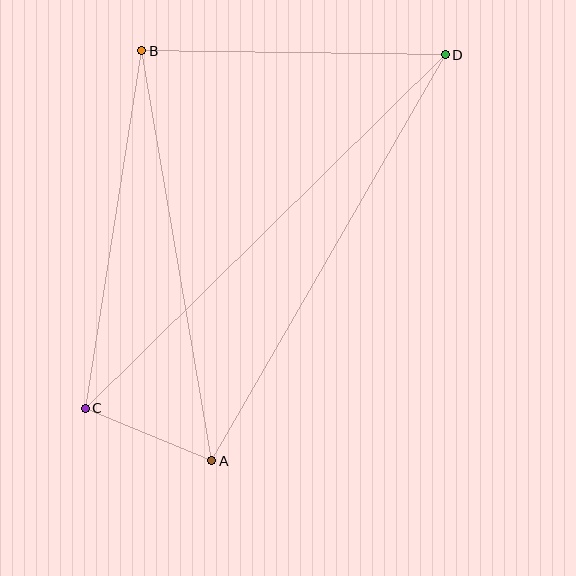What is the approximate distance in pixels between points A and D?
The distance between A and D is approximately 469 pixels.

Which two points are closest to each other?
Points A and C are closest to each other.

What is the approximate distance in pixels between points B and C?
The distance between B and C is approximately 362 pixels.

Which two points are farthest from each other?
Points C and D are farthest from each other.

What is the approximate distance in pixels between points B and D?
The distance between B and D is approximately 303 pixels.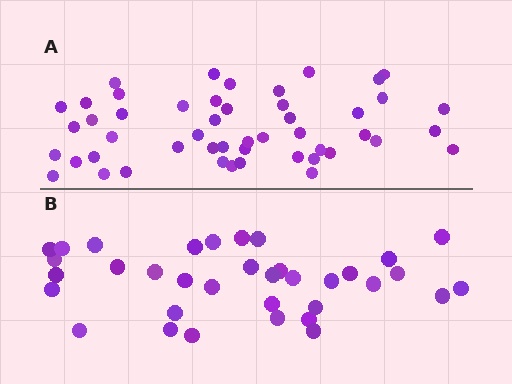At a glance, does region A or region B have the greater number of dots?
Region A (the top region) has more dots.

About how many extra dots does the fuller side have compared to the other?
Region A has approximately 15 more dots than region B.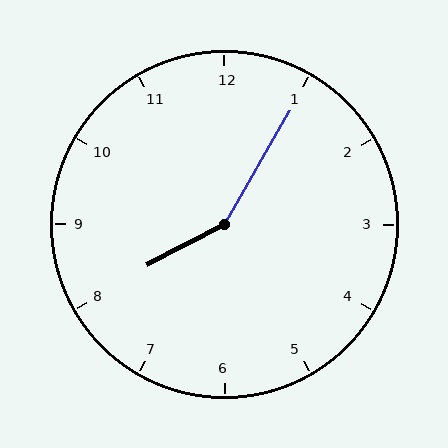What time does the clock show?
8:05.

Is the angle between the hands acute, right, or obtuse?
It is obtuse.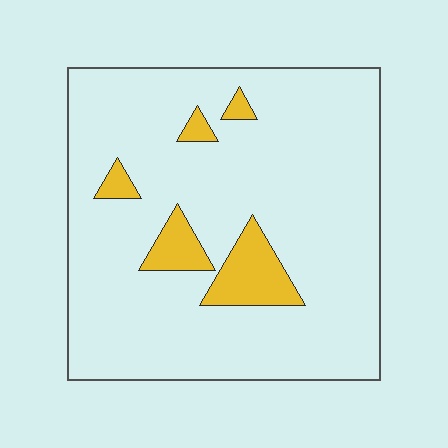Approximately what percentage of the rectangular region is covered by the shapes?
Approximately 10%.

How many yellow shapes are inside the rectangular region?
5.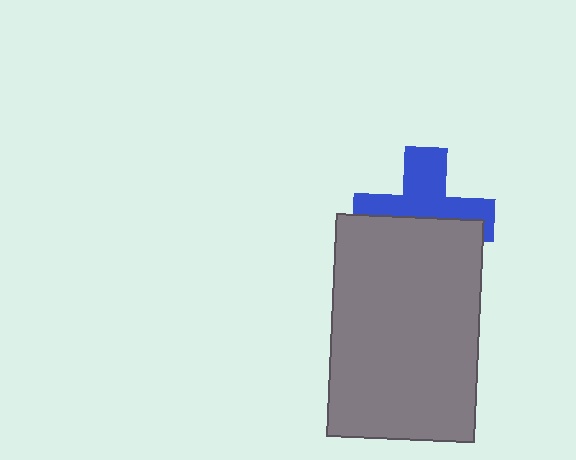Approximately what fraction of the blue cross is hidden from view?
Roughly 48% of the blue cross is hidden behind the gray rectangle.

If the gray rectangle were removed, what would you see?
You would see the complete blue cross.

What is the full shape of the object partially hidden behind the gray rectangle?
The partially hidden object is a blue cross.